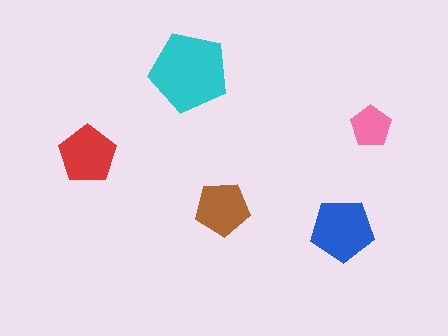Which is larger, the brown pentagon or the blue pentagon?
The blue one.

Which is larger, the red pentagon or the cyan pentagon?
The cyan one.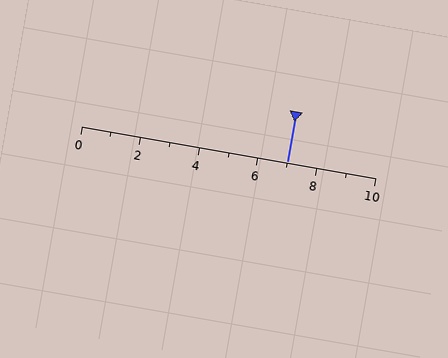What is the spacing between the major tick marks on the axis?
The major ticks are spaced 2 apart.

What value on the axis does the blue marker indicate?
The marker indicates approximately 7.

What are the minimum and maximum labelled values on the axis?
The axis runs from 0 to 10.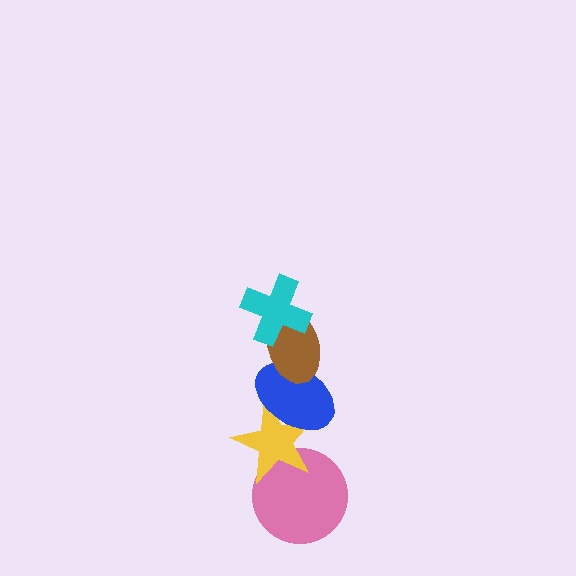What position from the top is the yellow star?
The yellow star is 4th from the top.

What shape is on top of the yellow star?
The blue ellipse is on top of the yellow star.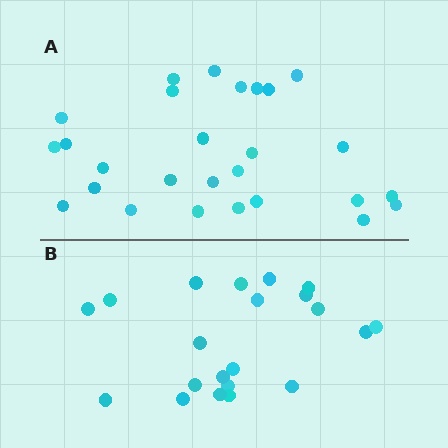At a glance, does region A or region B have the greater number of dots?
Region A (the top region) has more dots.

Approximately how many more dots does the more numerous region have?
Region A has about 6 more dots than region B.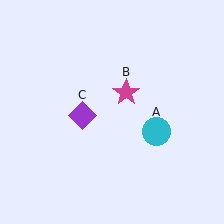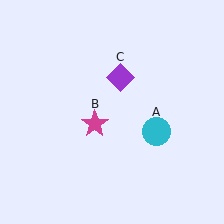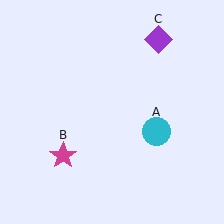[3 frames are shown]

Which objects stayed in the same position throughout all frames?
Cyan circle (object A) remained stationary.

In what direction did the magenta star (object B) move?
The magenta star (object B) moved down and to the left.